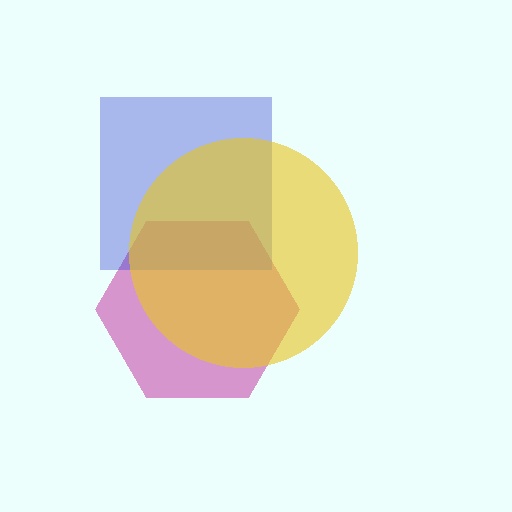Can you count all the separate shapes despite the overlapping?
Yes, there are 3 separate shapes.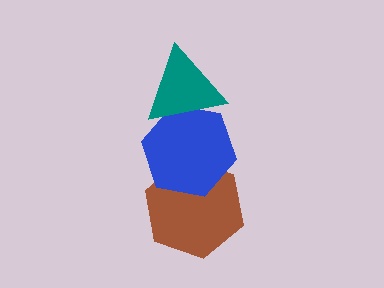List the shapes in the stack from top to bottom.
From top to bottom: the teal triangle, the blue hexagon, the brown hexagon.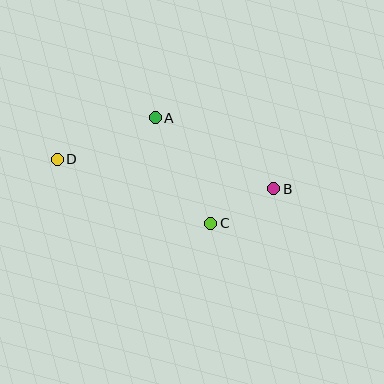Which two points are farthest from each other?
Points B and D are farthest from each other.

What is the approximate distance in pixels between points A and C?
The distance between A and C is approximately 120 pixels.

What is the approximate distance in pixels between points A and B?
The distance between A and B is approximately 138 pixels.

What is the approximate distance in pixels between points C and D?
The distance between C and D is approximately 166 pixels.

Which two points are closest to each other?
Points B and C are closest to each other.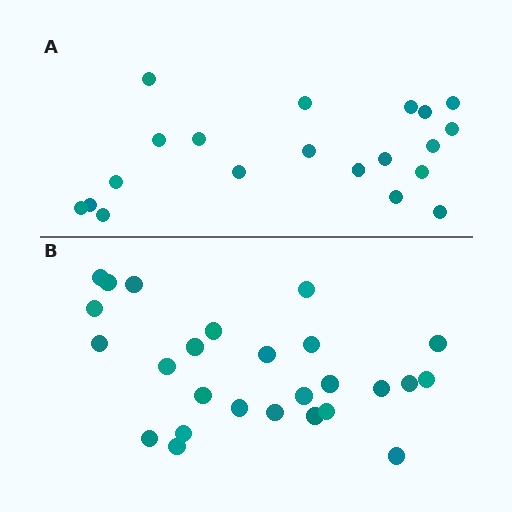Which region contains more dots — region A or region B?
Region B (the bottom region) has more dots.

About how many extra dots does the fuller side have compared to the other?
Region B has about 6 more dots than region A.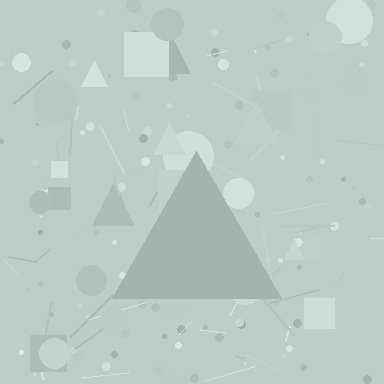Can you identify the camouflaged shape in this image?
The camouflaged shape is a triangle.